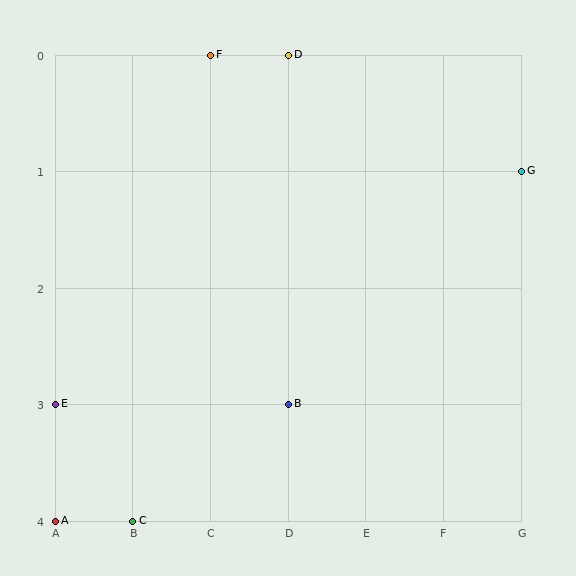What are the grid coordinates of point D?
Point D is at grid coordinates (D, 0).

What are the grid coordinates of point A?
Point A is at grid coordinates (A, 4).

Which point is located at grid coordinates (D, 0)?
Point D is at (D, 0).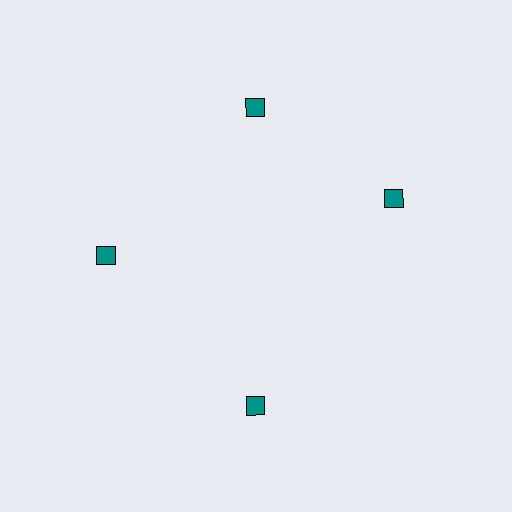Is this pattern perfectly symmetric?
No. The 4 teal diamonds are arranged in a ring, but one element near the 3 o'clock position is rotated out of alignment along the ring, breaking the 4-fold rotational symmetry.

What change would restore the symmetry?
The symmetry would be restored by rotating it back into even spacing with its neighbors so that all 4 diamonds sit at equal angles and equal distance from the center.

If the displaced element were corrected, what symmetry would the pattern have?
It would have 4-fold rotational symmetry — the pattern would map onto itself every 90 degrees.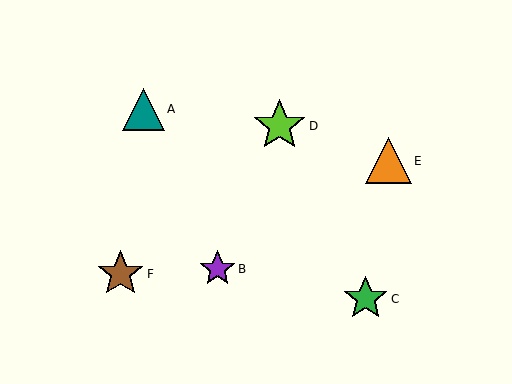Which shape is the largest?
The lime star (labeled D) is the largest.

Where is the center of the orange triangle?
The center of the orange triangle is at (388, 161).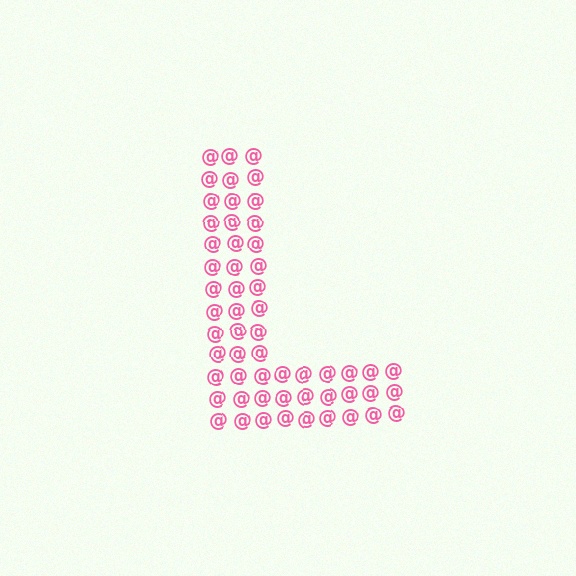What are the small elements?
The small elements are at signs.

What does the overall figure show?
The overall figure shows the letter L.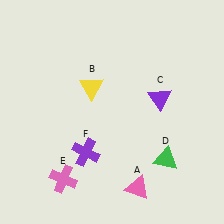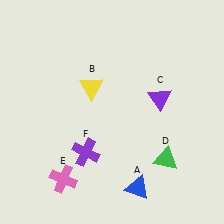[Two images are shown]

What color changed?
The triangle (A) changed from pink in Image 1 to blue in Image 2.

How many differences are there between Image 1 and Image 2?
There is 1 difference between the two images.